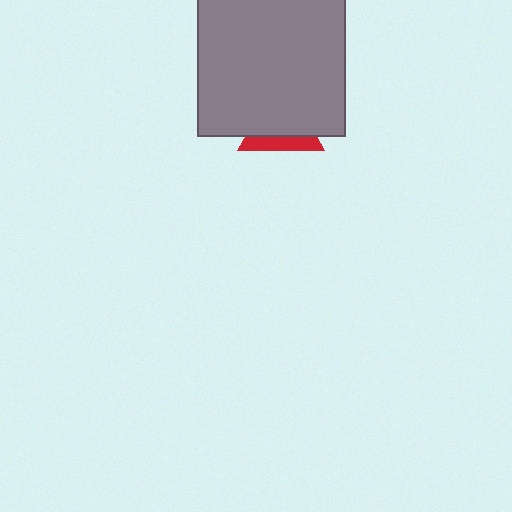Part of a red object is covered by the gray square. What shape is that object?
It is a triangle.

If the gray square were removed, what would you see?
You would see the complete red triangle.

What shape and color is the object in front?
The object in front is a gray square.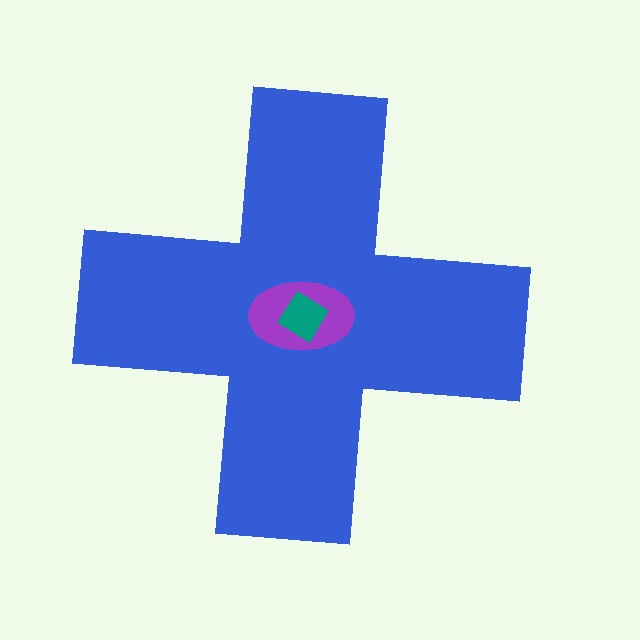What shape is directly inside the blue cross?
The purple ellipse.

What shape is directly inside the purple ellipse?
The teal diamond.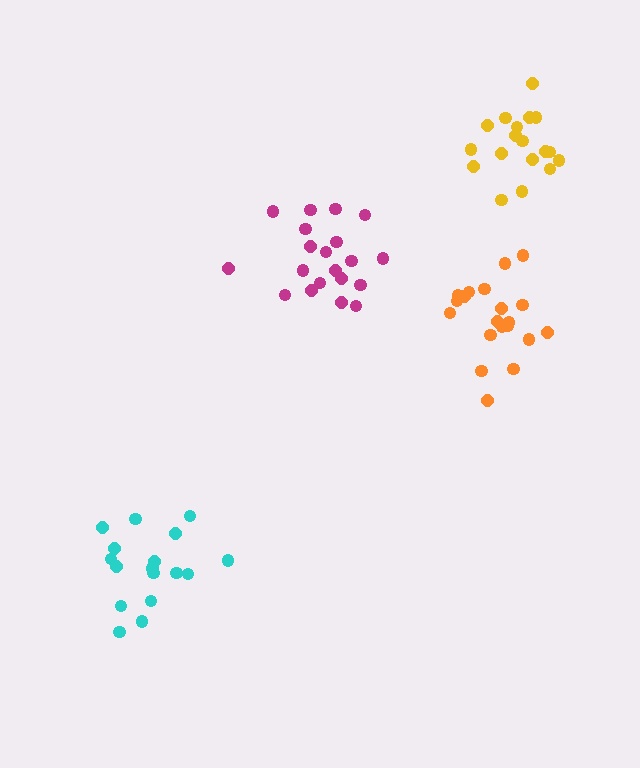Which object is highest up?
The yellow cluster is topmost.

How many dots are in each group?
Group 1: 20 dots, Group 2: 20 dots, Group 3: 18 dots, Group 4: 18 dots (76 total).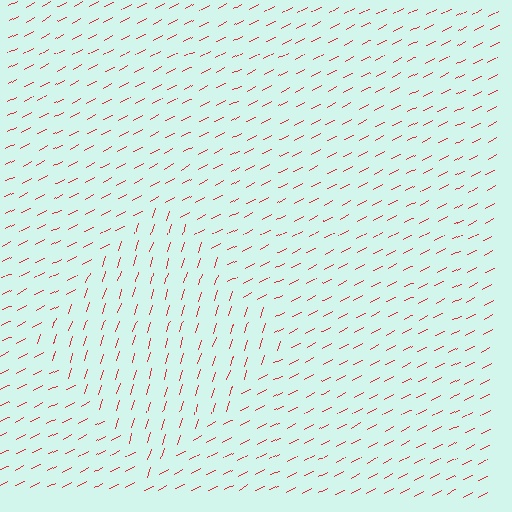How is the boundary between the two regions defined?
The boundary is defined purely by a change in line orientation (approximately 45 degrees difference). All lines are the same color and thickness.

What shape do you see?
I see a diamond.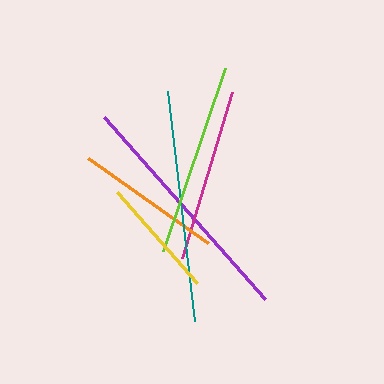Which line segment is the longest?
The purple line is the longest at approximately 243 pixels.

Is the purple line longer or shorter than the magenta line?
The purple line is longer than the magenta line.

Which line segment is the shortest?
The yellow line is the shortest at approximately 121 pixels.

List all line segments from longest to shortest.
From longest to shortest: purple, teal, lime, magenta, orange, yellow.